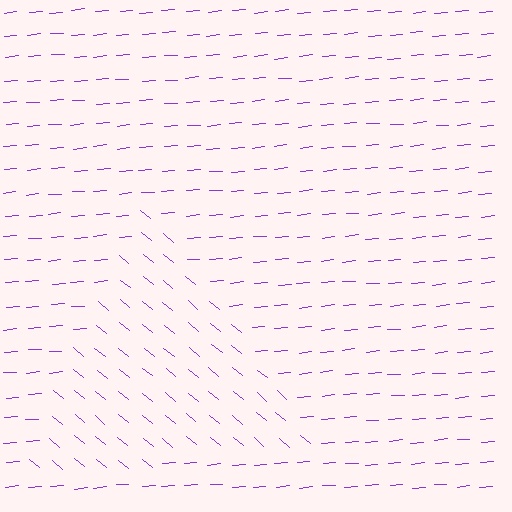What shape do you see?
I see a triangle.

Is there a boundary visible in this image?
Yes, there is a texture boundary formed by a change in line orientation.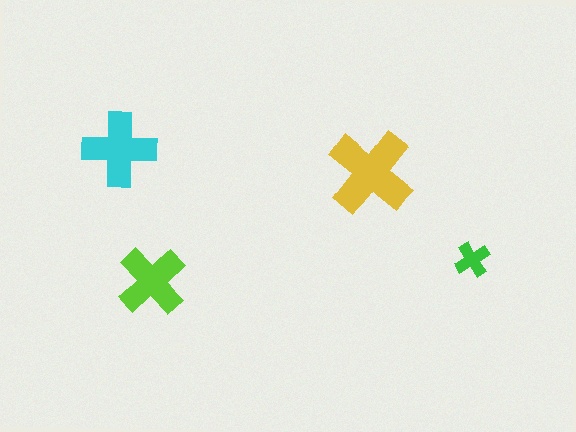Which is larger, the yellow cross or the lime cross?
The yellow one.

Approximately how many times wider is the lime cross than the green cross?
About 2 times wider.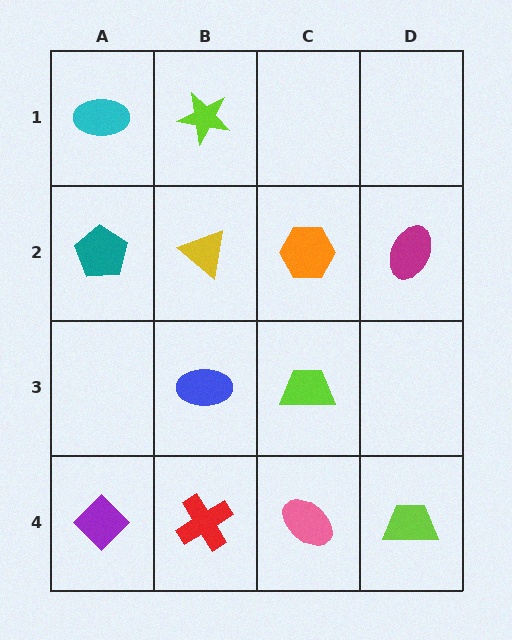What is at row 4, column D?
A lime trapezoid.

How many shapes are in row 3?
2 shapes.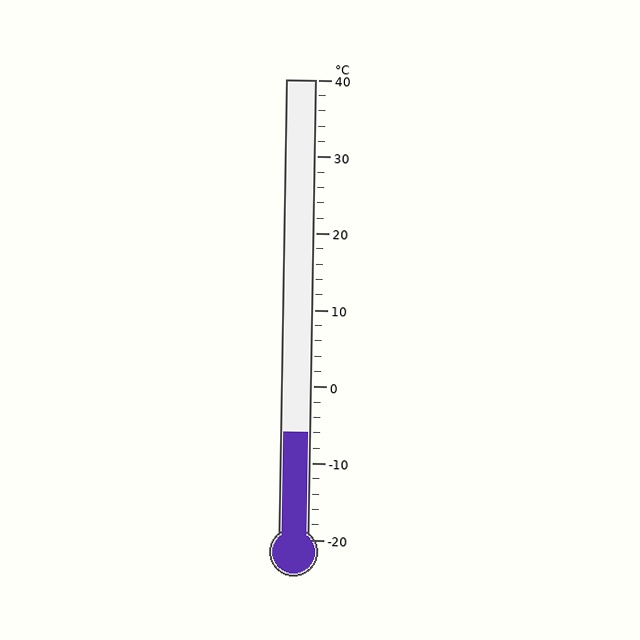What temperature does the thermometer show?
The thermometer shows approximately -6°C.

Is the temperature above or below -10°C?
The temperature is above -10°C.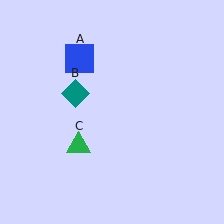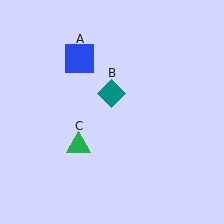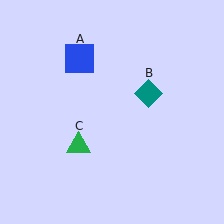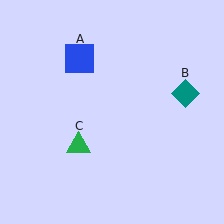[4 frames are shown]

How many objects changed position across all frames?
1 object changed position: teal diamond (object B).